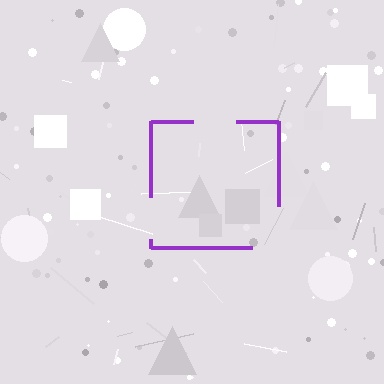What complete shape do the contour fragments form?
The contour fragments form a square.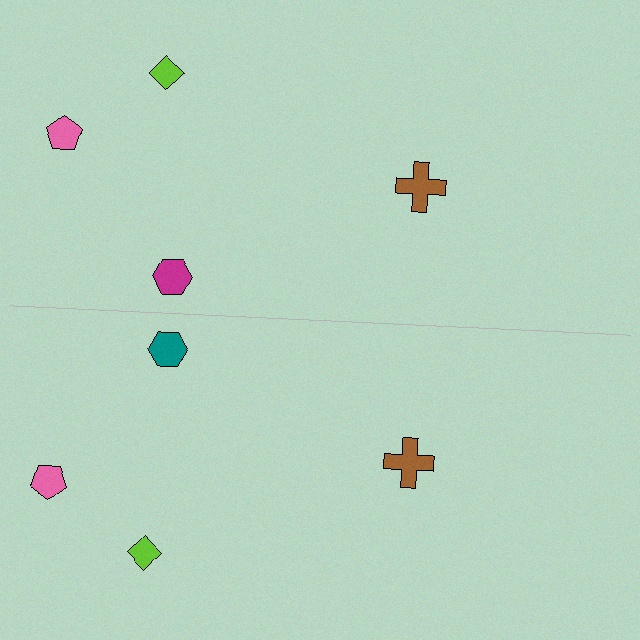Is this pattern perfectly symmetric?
No, the pattern is not perfectly symmetric. The teal hexagon on the bottom side breaks the symmetry — its mirror counterpart is magenta.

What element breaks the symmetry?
The teal hexagon on the bottom side breaks the symmetry — its mirror counterpart is magenta.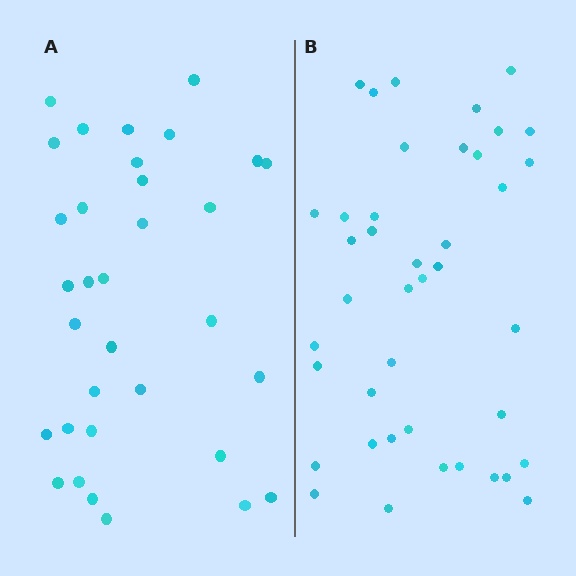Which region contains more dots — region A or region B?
Region B (the right region) has more dots.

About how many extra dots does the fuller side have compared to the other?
Region B has roughly 8 or so more dots than region A.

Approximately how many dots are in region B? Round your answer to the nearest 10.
About 40 dots. (The exact count is 41, which rounds to 40.)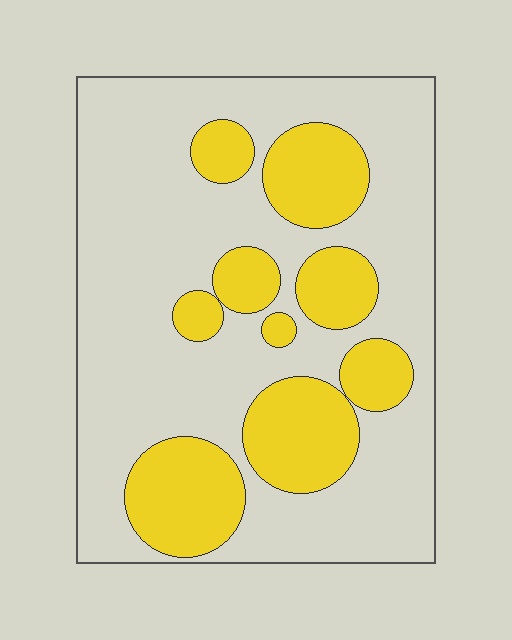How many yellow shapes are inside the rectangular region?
9.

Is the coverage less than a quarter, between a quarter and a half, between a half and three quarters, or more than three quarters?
Between a quarter and a half.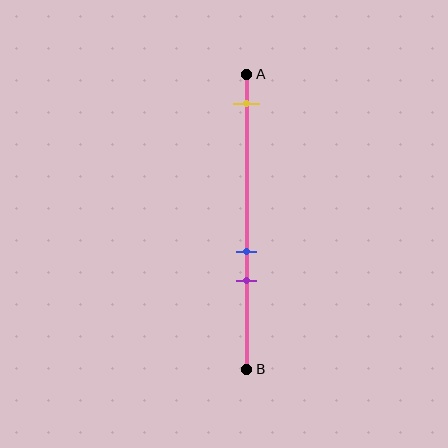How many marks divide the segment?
There are 3 marks dividing the segment.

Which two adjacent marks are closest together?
The blue and purple marks are the closest adjacent pair.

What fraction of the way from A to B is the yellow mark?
The yellow mark is approximately 10% (0.1) of the way from A to B.